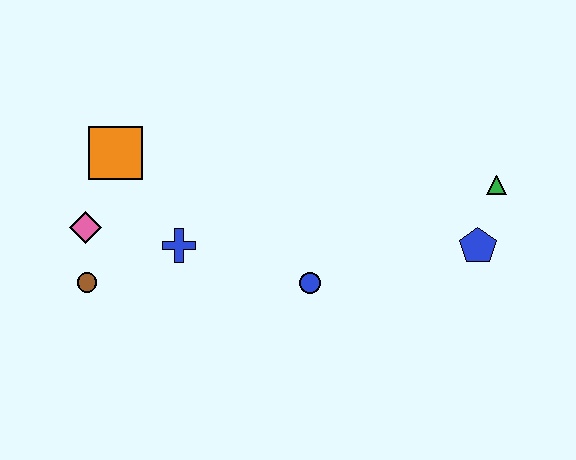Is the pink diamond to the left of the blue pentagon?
Yes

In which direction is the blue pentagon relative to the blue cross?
The blue pentagon is to the right of the blue cross.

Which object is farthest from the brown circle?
The green triangle is farthest from the brown circle.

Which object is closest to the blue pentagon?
The green triangle is closest to the blue pentagon.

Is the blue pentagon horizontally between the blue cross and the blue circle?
No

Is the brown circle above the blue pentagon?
No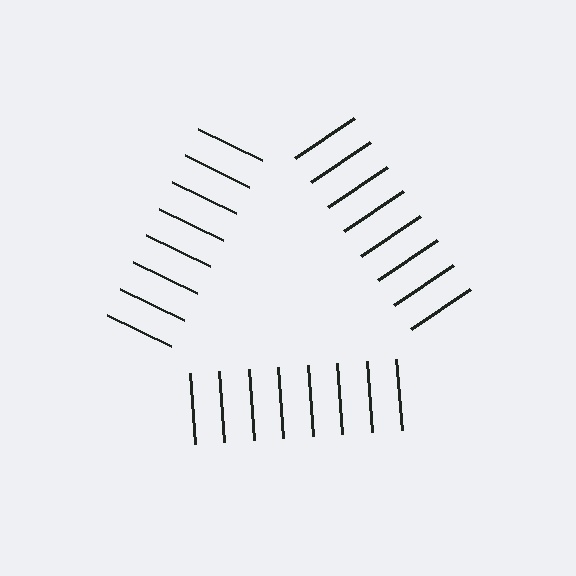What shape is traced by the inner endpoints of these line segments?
An illusory triangle — the line segments terminate on its edges but no continuous stroke is drawn.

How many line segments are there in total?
24 — 8 along each of the 3 edges.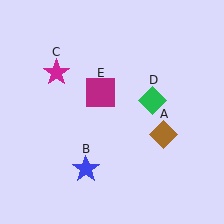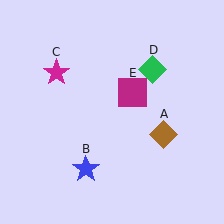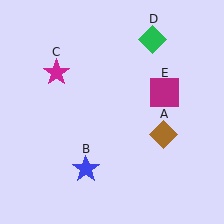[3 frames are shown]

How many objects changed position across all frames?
2 objects changed position: green diamond (object D), magenta square (object E).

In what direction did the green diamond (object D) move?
The green diamond (object D) moved up.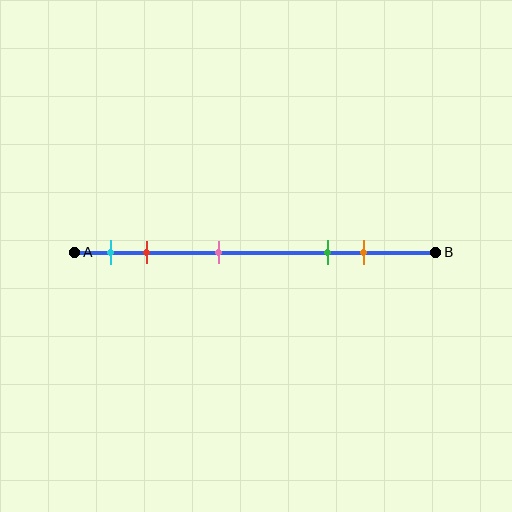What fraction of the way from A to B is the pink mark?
The pink mark is approximately 40% (0.4) of the way from A to B.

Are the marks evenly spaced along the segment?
No, the marks are not evenly spaced.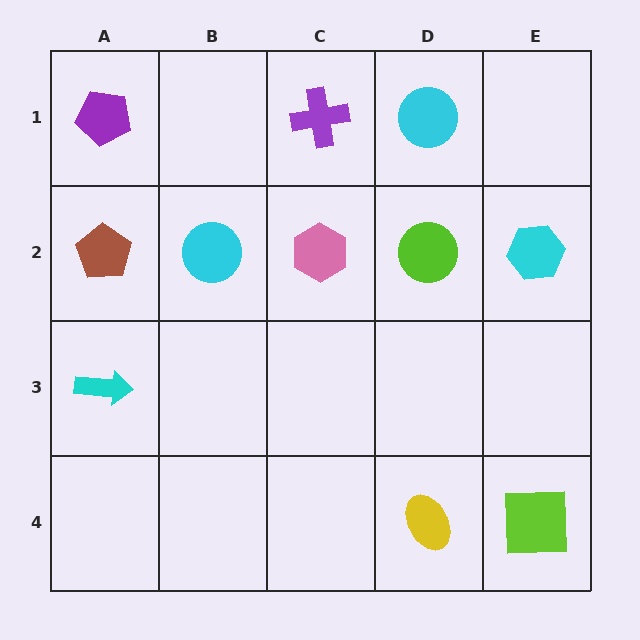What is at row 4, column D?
A yellow ellipse.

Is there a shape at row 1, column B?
No, that cell is empty.